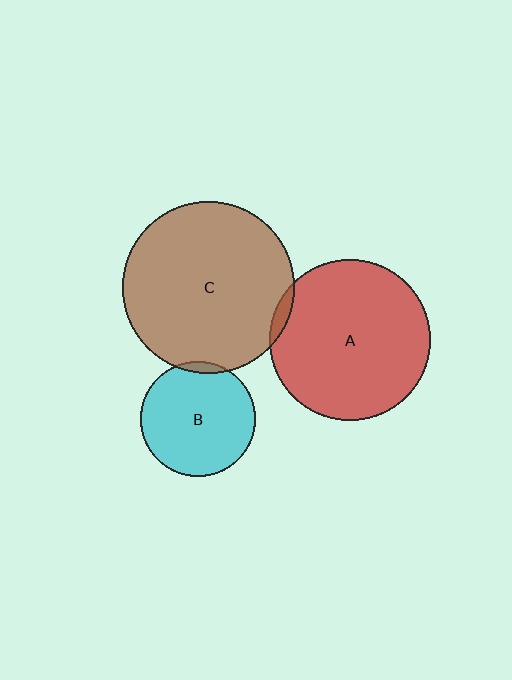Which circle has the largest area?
Circle C (brown).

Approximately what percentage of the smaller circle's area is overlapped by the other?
Approximately 5%.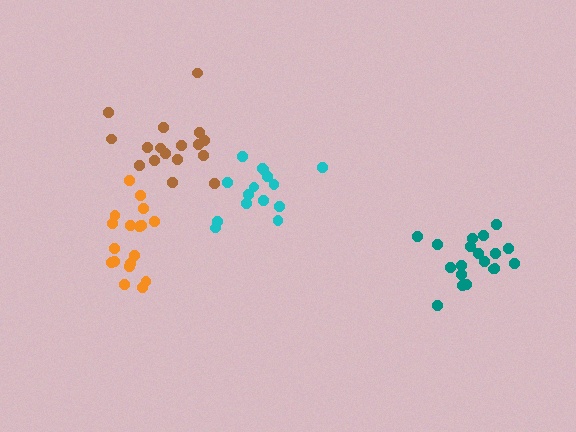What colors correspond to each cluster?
The clusters are colored: teal, cyan, orange, brown.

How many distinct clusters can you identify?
There are 4 distinct clusters.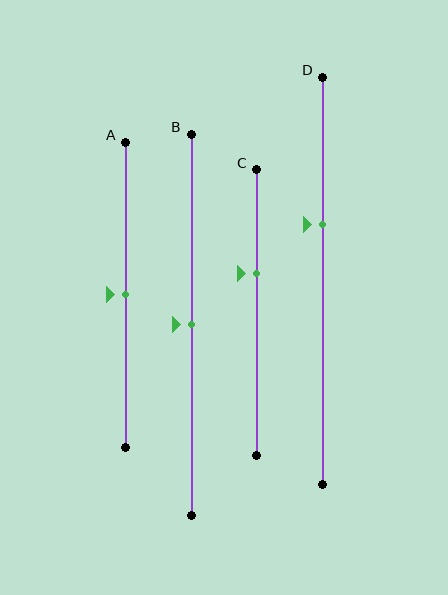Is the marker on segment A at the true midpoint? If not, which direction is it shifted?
Yes, the marker on segment A is at the true midpoint.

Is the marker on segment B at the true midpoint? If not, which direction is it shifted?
Yes, the marker on segment B is at the true midpoint.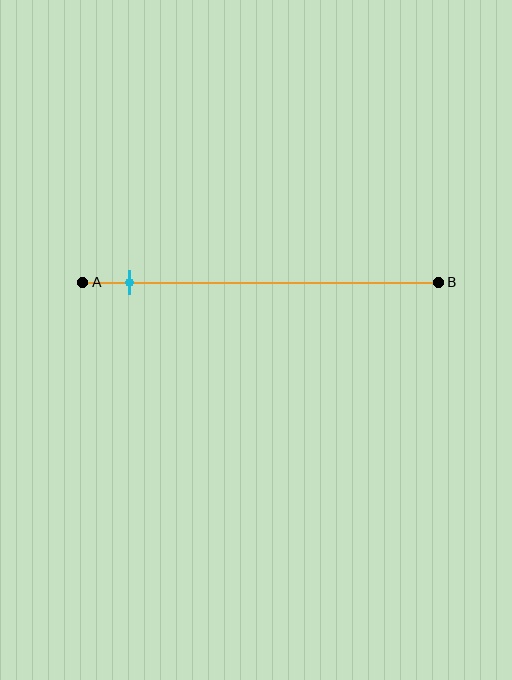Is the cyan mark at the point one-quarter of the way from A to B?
No, the mark is at about 15% from A, not at the 25% one-quarter point.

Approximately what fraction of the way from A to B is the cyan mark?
The cyan mark is approximately 15% of the way from A to B.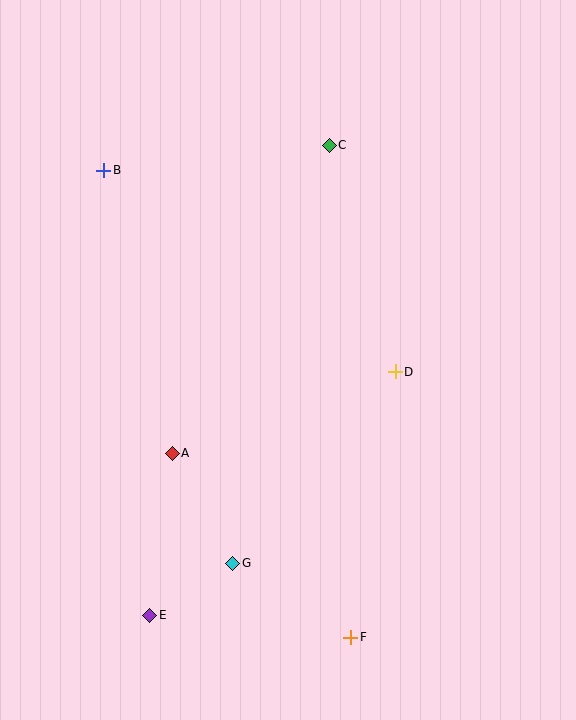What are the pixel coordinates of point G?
Point G is at (233, 563).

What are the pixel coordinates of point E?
Point E is at (150, 615).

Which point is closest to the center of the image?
Point D at (395, 372) is closest to the center.